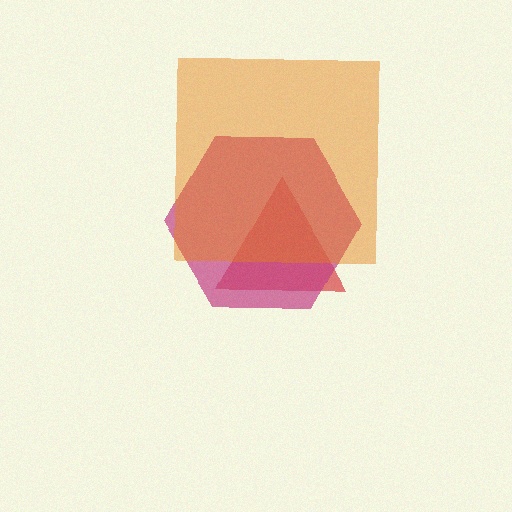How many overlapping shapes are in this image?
There are 3 overlapping shapes in the image.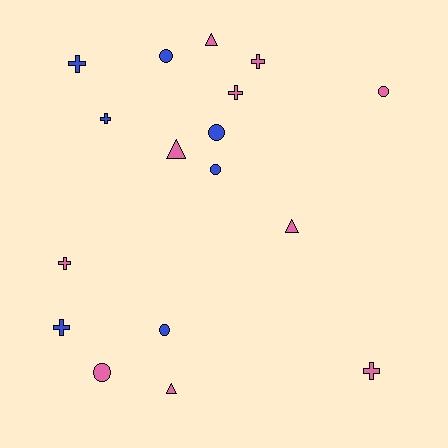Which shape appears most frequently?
Cross, with 7 objects.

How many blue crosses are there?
There are 3 blue crosses.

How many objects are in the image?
There are 17 objects.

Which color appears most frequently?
Pink, with 10 objects.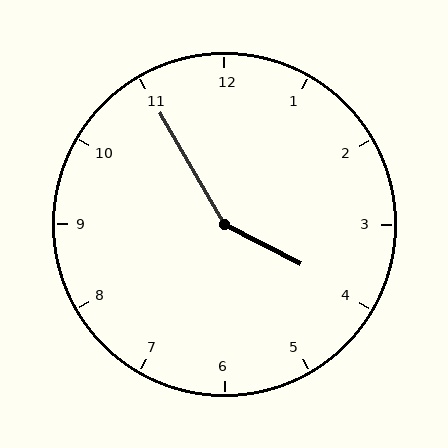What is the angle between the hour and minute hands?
Approximately 148 degrees.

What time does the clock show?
3:55.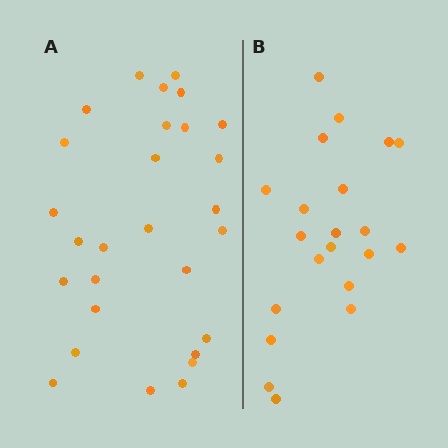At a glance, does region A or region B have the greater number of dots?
Region A (the left region) has more dots.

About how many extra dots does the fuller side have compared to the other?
Region A has roughly 8 or so more dots than region B.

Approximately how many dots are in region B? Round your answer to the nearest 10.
About 20 dots. (The exact count is 21, which rounds to 20.)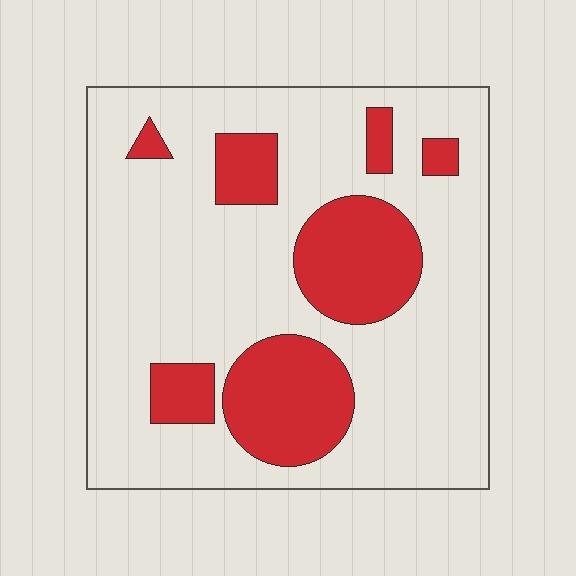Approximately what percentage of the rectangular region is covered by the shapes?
Approximately 25%.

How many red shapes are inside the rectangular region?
7.